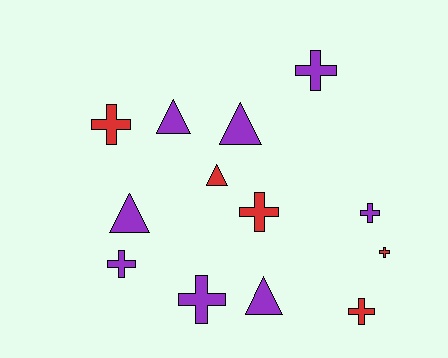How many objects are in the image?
There are 13 objects.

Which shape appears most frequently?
Cross, with 8 objects.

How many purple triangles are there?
There are 4 purple triangles.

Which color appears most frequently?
Purple, with 8 objects.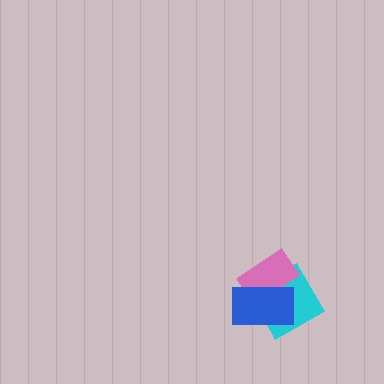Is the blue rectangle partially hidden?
No, no other shape covers it.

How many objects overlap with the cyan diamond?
2 objects overlap with the cyan diamond.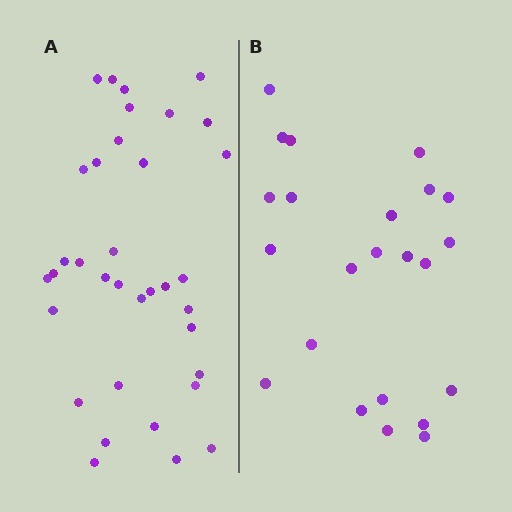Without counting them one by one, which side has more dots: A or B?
Region A (the left region) has more dots.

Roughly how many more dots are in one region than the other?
Region A has roughly 12 or so more dots than region B.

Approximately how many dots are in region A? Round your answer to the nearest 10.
About 40 dots. (The exact count is 35, which rounds to 40.)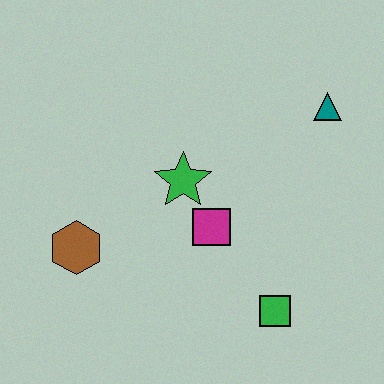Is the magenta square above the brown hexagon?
Yes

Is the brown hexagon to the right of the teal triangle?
No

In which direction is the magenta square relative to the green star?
The magenta square is below the green star.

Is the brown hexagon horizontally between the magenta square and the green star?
No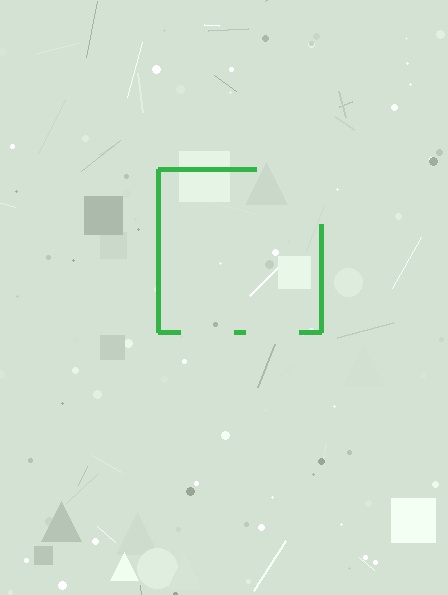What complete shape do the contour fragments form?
The contour fragments form a square.